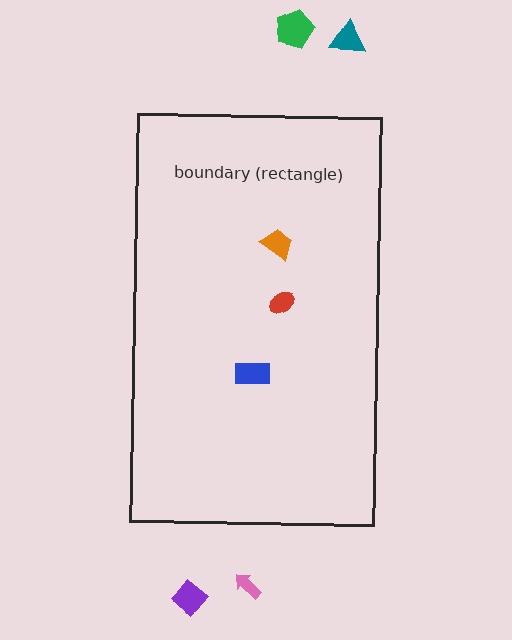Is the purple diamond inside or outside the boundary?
Outside.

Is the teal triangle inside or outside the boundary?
Outside.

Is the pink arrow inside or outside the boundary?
Outside.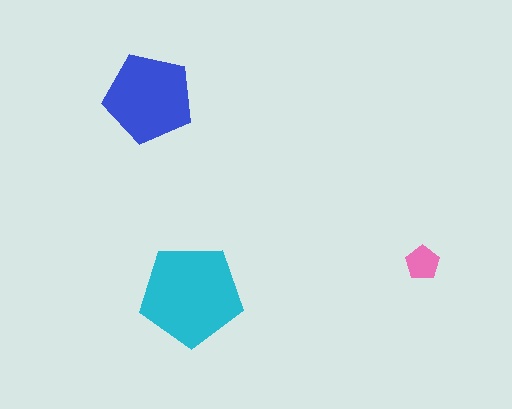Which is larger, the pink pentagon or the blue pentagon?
The blue one.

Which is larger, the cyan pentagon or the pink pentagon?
The cyan one.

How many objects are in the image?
There are 3 objects in the image.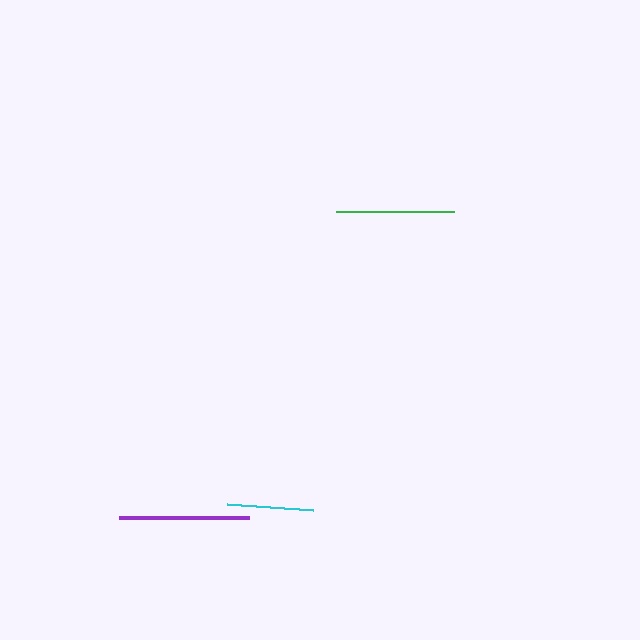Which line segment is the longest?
The purple line is the longest at approximately 130 pixels.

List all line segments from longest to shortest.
From longest to shortest: purple, green, cyan.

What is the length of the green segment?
The green segment is approximately 118 pixels long.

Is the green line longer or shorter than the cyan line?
The green line is longer than the cyan line.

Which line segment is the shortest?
The cyan line is the shortest at approximately 86 pixels.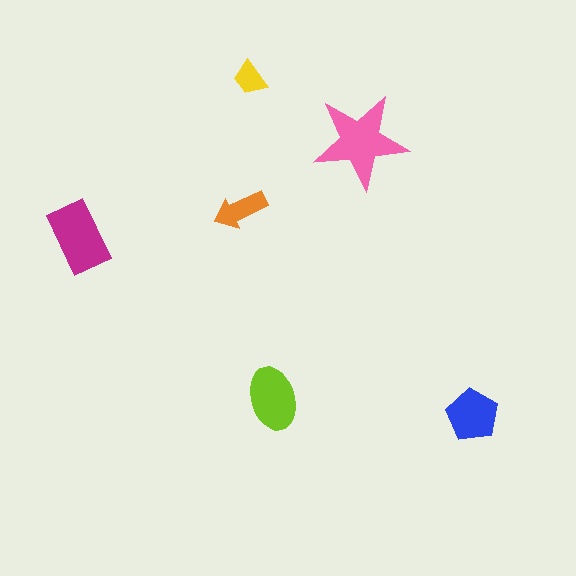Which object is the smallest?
The yellow trapezoid.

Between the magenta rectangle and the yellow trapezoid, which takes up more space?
The magenta rectangle.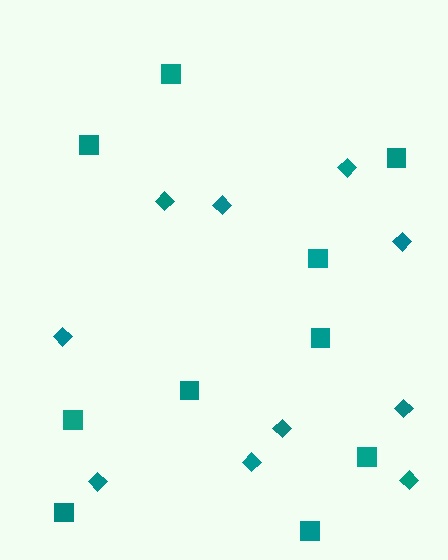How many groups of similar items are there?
There are 2 groups: one group of diamonds (10) and one group of squares (10).